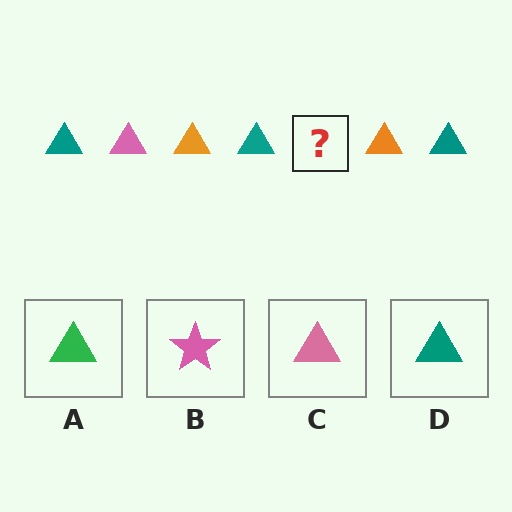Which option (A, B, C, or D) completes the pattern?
C.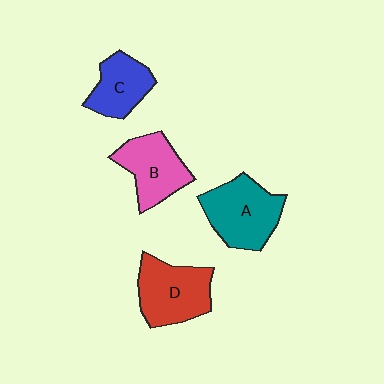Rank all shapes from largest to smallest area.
From largest to smallest: A (teal), D (red), B (pink), C (blue).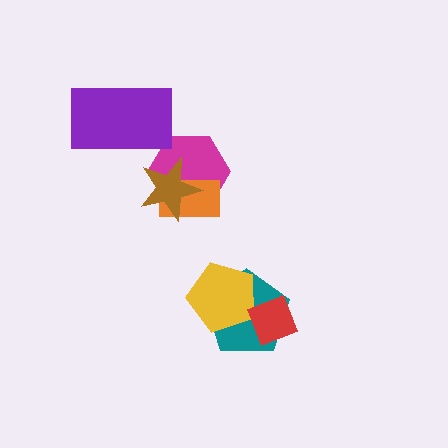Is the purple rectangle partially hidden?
No, no other shape covers it.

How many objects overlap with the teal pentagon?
2 objects overlap with the teal pentagon.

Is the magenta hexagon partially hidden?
Yes, it is partially covered by another shape.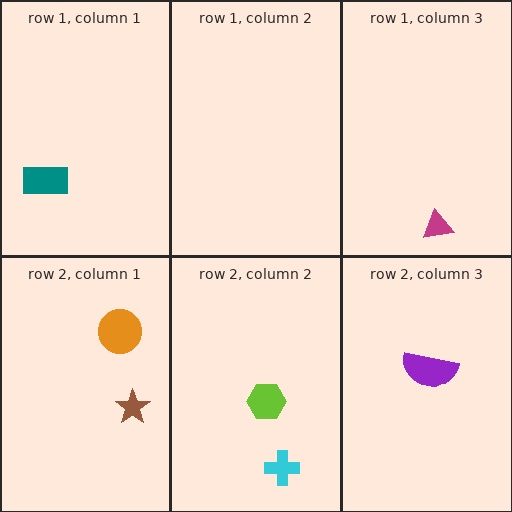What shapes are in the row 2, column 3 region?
The purple semicircle.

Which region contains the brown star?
The row 2, column 1 region.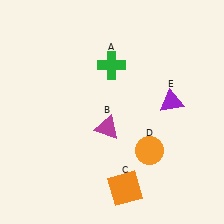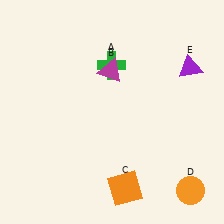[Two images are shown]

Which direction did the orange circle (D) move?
The orange circle (D) moved right.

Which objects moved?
The objects that moved are: the magenta triangle (B), the orange circle (D), the purple triangle (E).